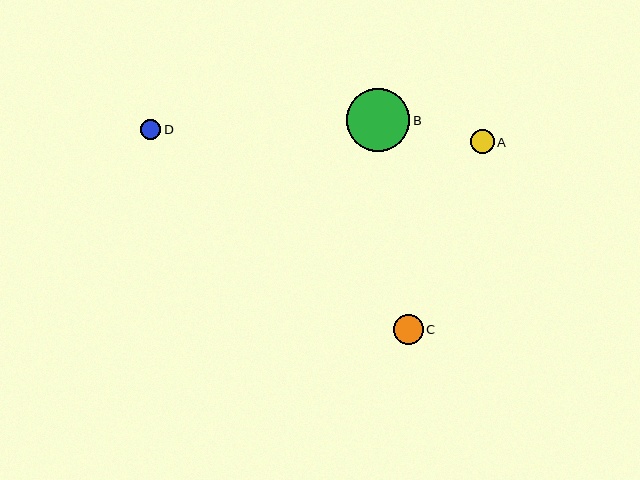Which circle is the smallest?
Circle D is the smallest with a size of approximately 21 pixels.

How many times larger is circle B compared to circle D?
Circle B is approximately 3.0 times the size of circle D.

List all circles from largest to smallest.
From largest to smallest: B, C, A, D.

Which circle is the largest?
Circle B is the largest with a size of approximately 63 pixels.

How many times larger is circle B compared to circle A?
Circle B is approximately 2.6 times the size of circle A.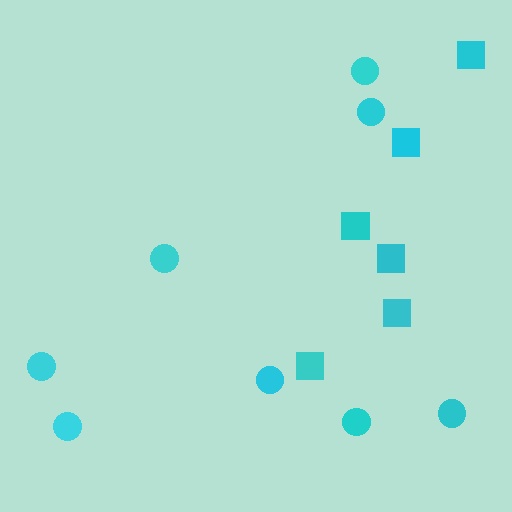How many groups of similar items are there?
There are 2 groups: one group of circles (8) and one group of squares (6).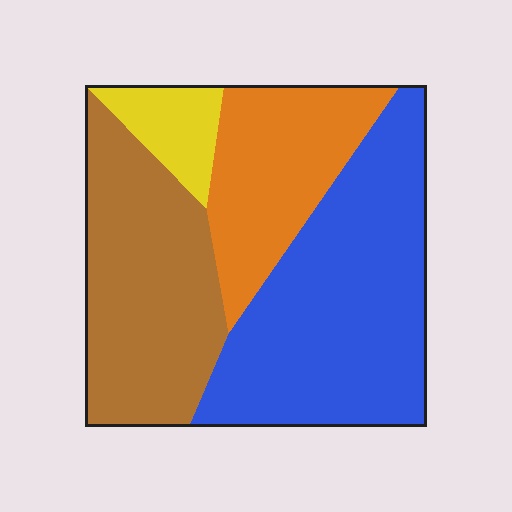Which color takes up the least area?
Yellow, at roughly 5%.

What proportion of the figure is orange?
Orange covers 21% of the figure.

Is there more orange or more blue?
Blue.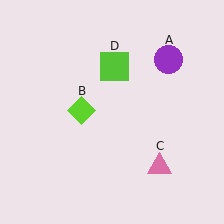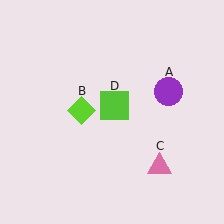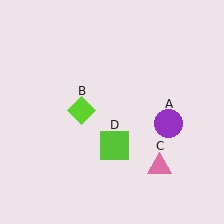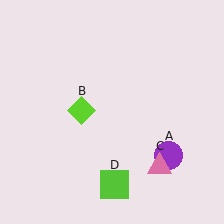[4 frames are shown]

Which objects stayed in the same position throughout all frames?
Lime diamond (object B) and pink triangle (object C) remained stationary.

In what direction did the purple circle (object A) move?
The purple circle (object A) moved down.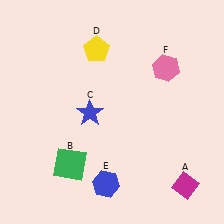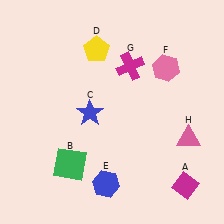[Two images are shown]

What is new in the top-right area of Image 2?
A magenta cross (G) was added in the top-right area of Image 2.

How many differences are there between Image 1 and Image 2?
There are 2 differences between the two images.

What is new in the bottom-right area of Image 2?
A pink triangle (H) was added in the bottom-right area of Image 2.